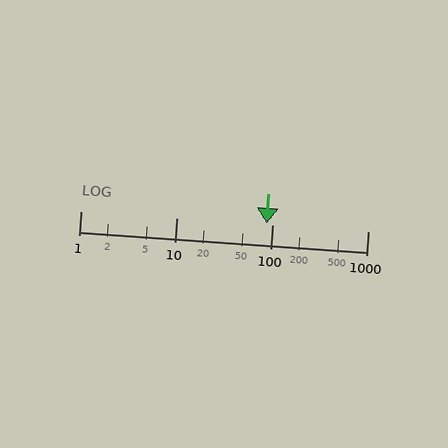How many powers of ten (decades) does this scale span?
The scale spans 3 decades, from 1 to 1000.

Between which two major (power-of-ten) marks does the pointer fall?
The pointer is between 10 and 100.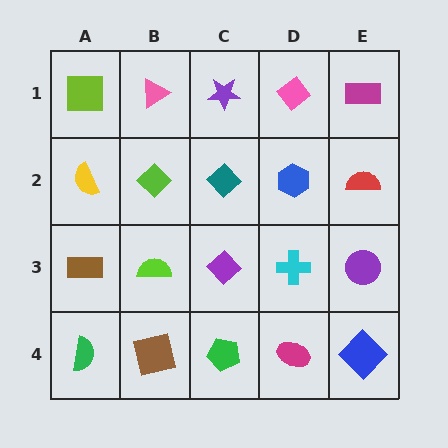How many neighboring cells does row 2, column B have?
4.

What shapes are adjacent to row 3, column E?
A red semicircle (row 2, column E), a blue diamond (row 4, column E), a cyan cross (row 3, column D).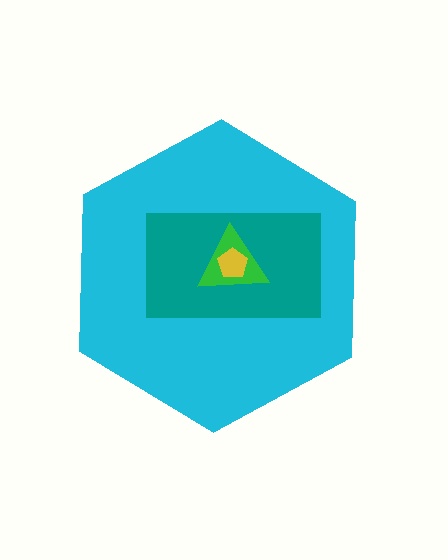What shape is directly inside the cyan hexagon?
The teal rectangle.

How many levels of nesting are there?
4.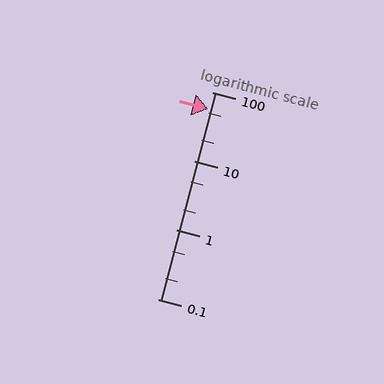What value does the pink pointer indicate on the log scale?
The pointer indicates approximately 56.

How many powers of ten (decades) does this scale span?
The scale spans 3 decades, from 0.1 to 100.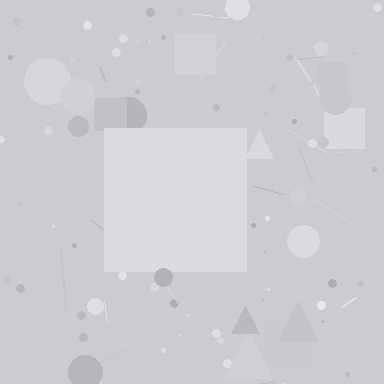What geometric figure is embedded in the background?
A square is embedded in the background.